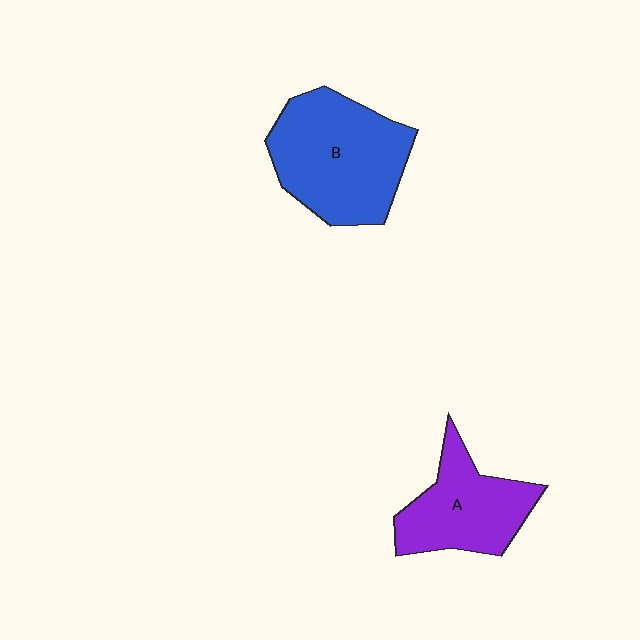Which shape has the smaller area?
Shape A (purple).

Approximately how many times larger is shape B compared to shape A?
Approximately 1.4 times.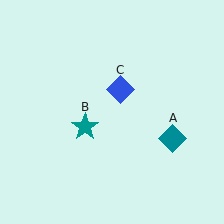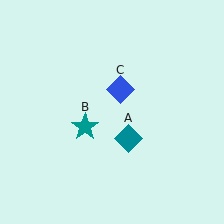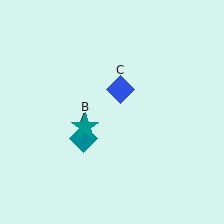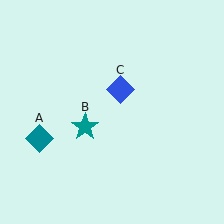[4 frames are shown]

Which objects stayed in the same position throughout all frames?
Teal star (object B) and blue diamond (object C) remained stationary.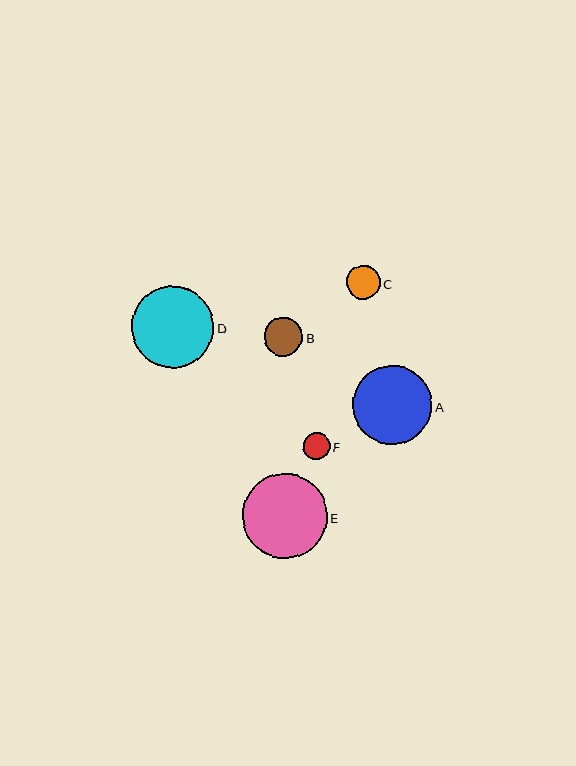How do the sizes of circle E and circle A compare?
Circle E and circle A are approximately the same size.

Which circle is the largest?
Circle E is the largest with a size of approximately 85 pixels.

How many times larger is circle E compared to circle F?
Circle E is approximately 3.2 times the size of circle F.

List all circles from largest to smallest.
From largest to smallest: E, D, A, B, C, F.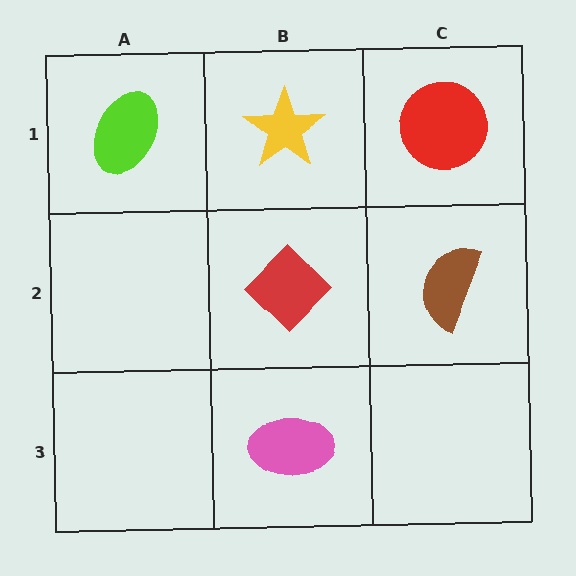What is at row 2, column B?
A red diamond.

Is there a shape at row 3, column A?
No, that cell is empty.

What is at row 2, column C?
A brown semicircle.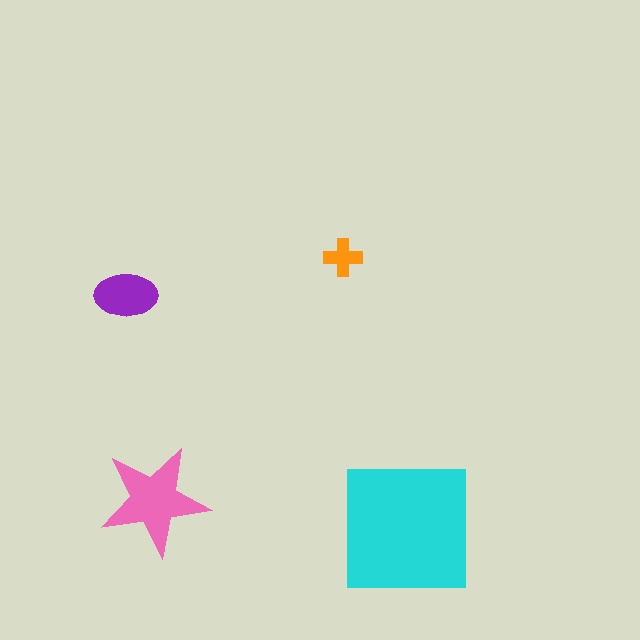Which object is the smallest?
The orange cross.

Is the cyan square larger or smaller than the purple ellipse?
Larger.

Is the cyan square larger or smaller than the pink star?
Larger.